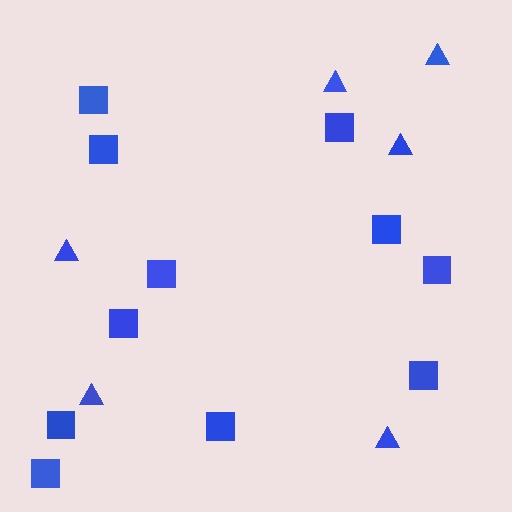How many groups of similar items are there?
There are 2 groups: one group of squares (11) and one group of triangles (6).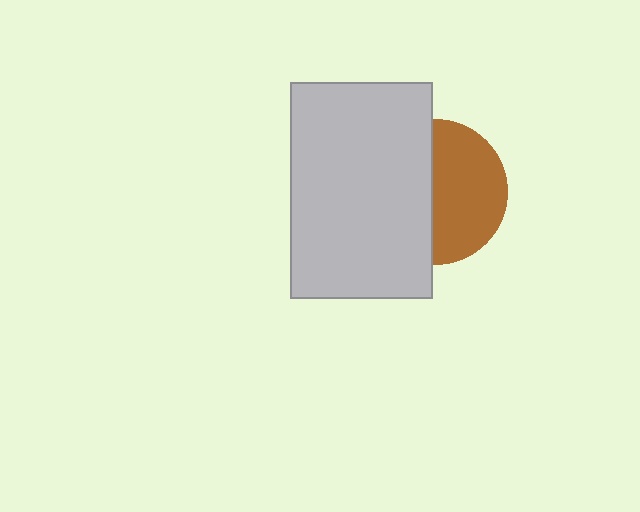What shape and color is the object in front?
The object in front is a light gray rectangle.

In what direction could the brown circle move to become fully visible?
The brown circle could move right. That would shift it out from behind the light gray rectangle entirely.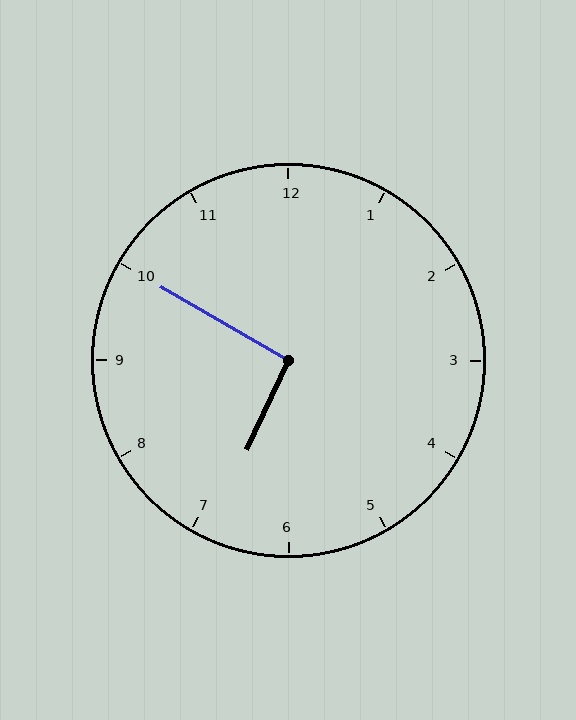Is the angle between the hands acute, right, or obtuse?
It is right.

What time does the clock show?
6:50.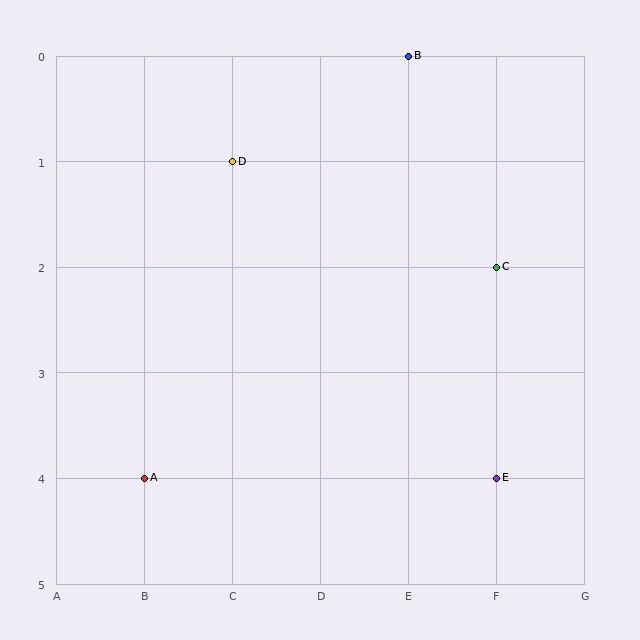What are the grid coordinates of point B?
Point B is at grid coordinates (E, 0).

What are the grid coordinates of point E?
Point E is at grid coordinates (F, 4).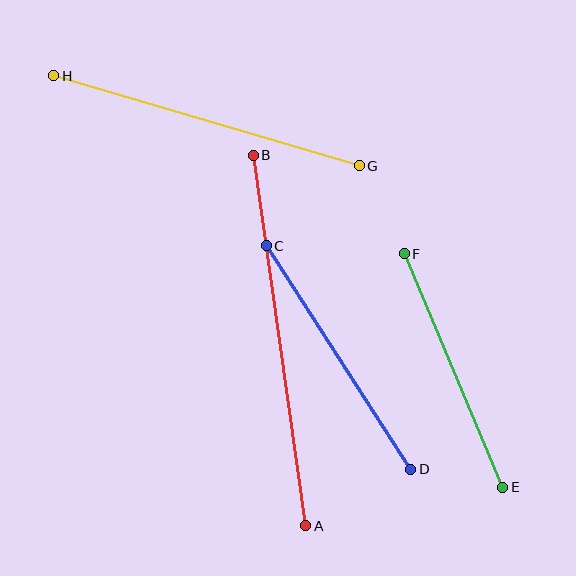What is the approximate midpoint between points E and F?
The midpoint is at approximately (453, 371) pixels.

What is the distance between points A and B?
The distance is approximately 374 pixels.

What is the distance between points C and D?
The distance is approximately 266 pixels.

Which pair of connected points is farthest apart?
Points A and B are farthest apart.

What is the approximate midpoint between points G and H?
The midpoint is at approximately (206, 121) pixels.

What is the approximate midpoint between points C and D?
The midpoint is at approximately (338, 358) pixels.